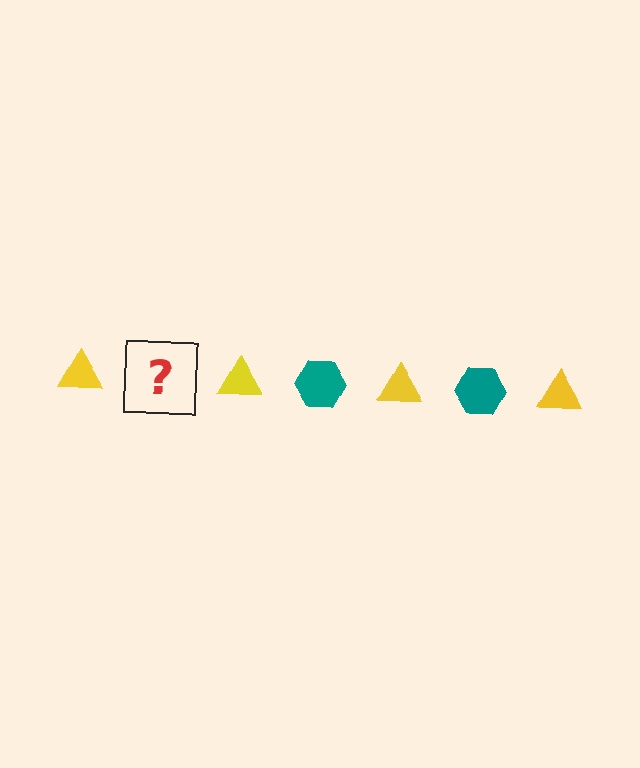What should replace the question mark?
The question mark should be replaced with a teal hexagon.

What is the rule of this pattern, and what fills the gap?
The rule is that the pattern alternates between yellow triangle and teal hexagon. The gap should be filled with a teal hexagon.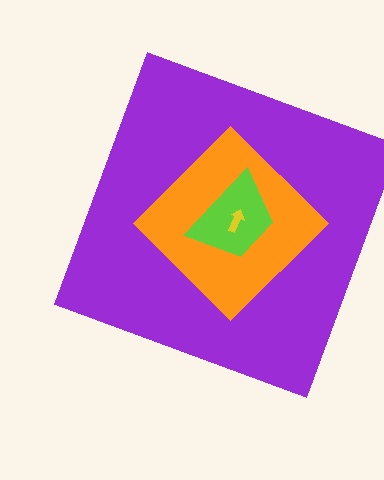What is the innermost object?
The yellow arrow.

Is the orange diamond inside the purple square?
Yes.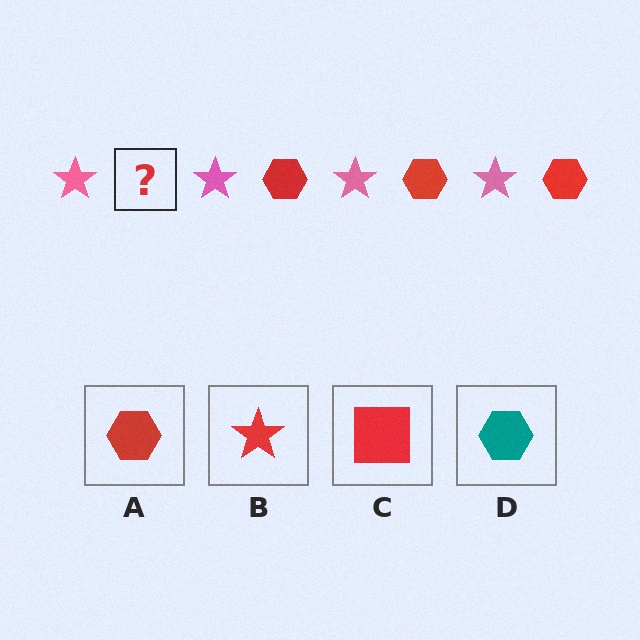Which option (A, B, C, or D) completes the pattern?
A.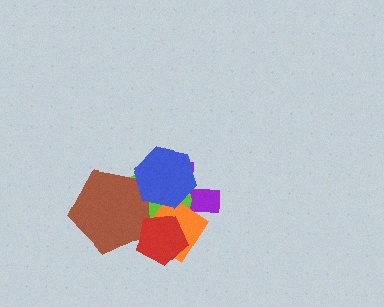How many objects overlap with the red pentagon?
4 objects overlap with the red pentagon.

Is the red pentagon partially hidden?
No, no other shape covers it.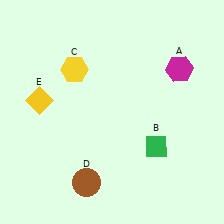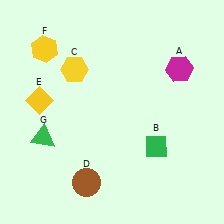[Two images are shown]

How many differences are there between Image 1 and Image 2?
There are 2 differences between the two images.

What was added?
A yellow hexagon (F), a green triangle (G) were added in Image 2.